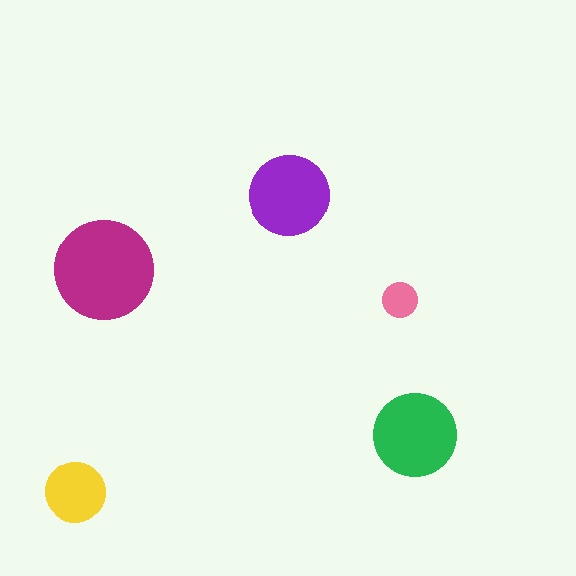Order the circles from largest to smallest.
the magenta one, the green one, the purple one, the yellow one, the pink one.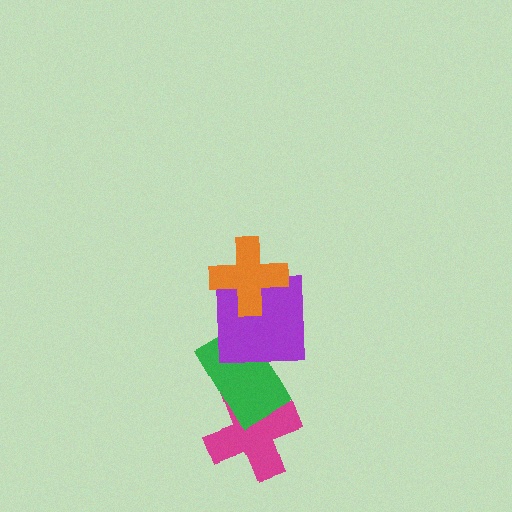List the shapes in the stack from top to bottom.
From top to bottom: the orange cross, the purple square, the green rectangle, the magenta cross.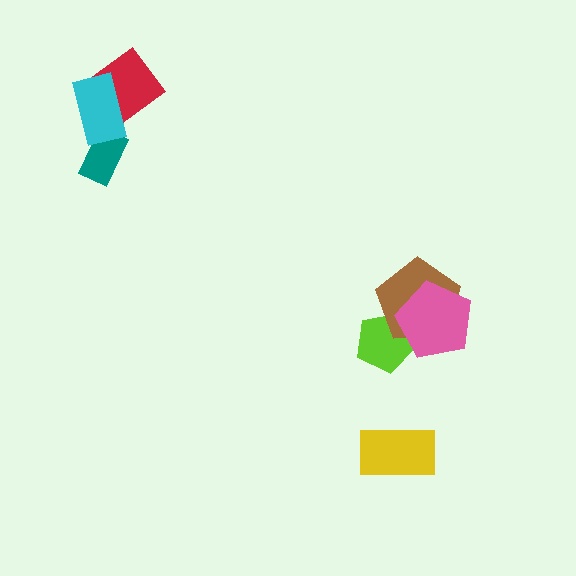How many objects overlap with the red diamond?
1 object overlaps with the red diamond.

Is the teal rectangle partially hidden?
Yes, it is partially covered by another shape.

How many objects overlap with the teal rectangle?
1 object overlaps with the teal rectangle.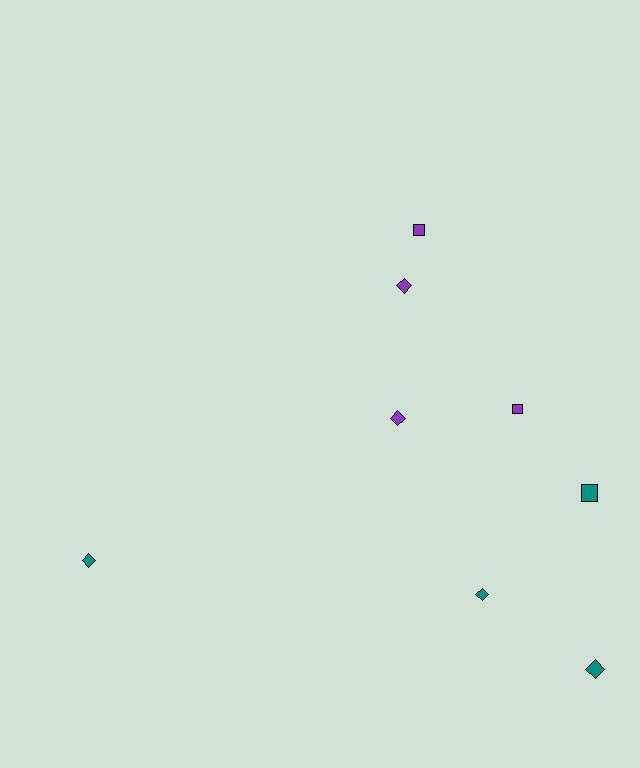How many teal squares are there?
There is 1 teal square.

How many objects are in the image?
There are 8 objects.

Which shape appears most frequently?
Diamond, with 5 objects.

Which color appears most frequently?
Purple, with 4 objects.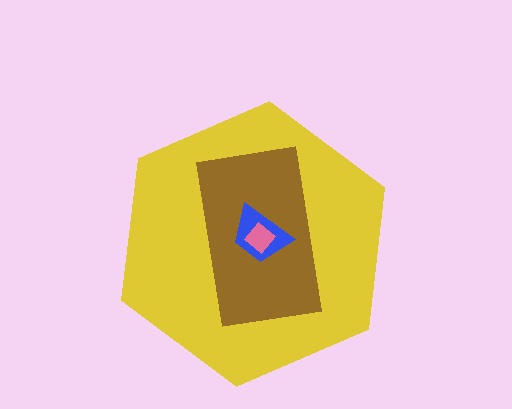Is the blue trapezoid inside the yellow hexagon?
Yes.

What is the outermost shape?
The yellow hexagon.